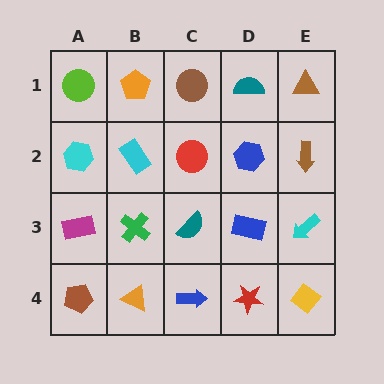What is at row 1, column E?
A brown triangle.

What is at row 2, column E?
A brown arrow.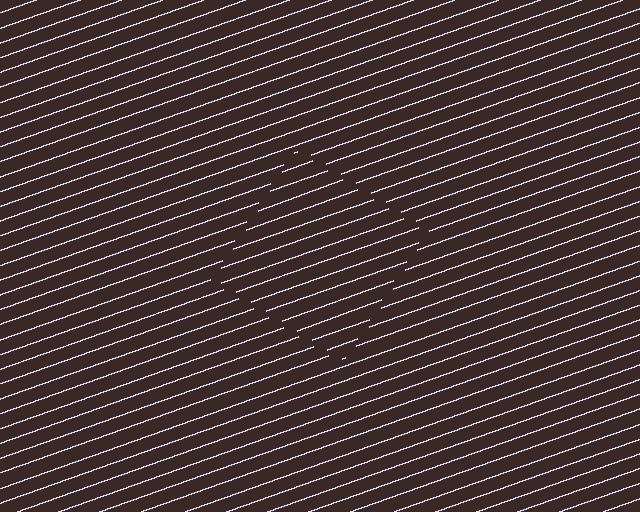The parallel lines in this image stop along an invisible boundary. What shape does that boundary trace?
An illusory square. The interior of the shape contains the same grating, shifted by half a period — the contour is defined by the phase discontinuity where line-ends from the inner and outer gratings abut.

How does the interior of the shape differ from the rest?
The interior of the shape contains the same grating, shifted by half a period — the contour is defined by the phase discontinuity where line-ends from the inner and outer gratings abut.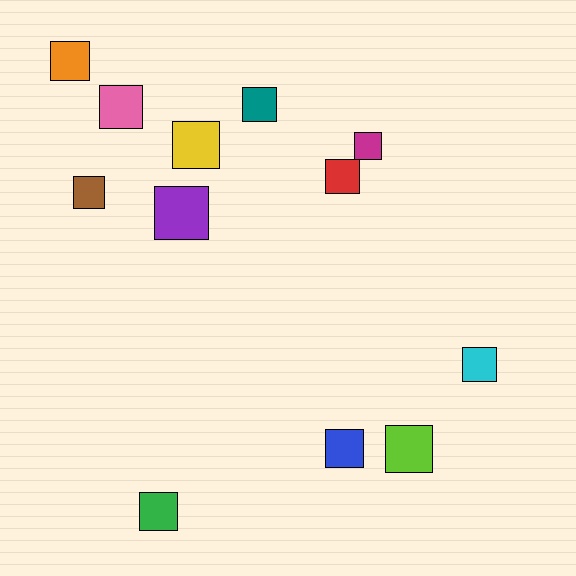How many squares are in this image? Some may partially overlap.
There are 12 squares.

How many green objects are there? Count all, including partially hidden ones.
There is 1 green object.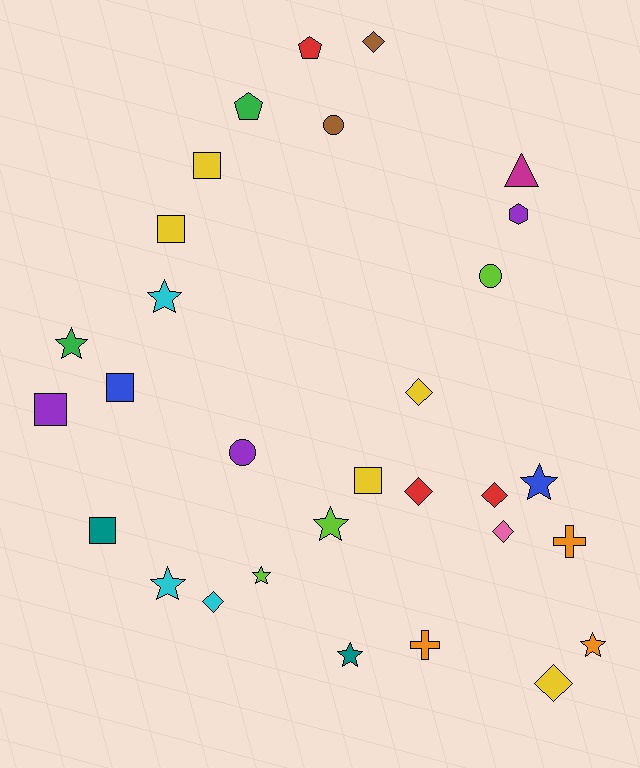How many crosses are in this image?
There are 2 crosses.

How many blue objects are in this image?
There are 2 blue objects.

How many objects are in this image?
There are 30 objects.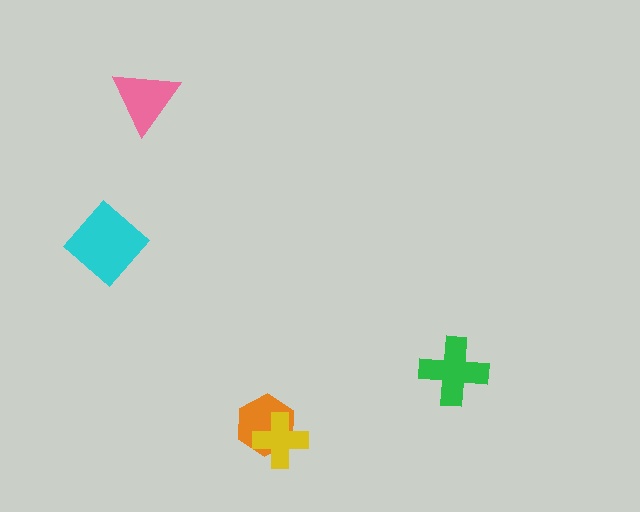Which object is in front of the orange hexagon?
The yellow cross is in front of the orange hexagon.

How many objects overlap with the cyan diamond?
0 objects overlap with the cyan diamond.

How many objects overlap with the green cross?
0 objects overlap with the green cross.